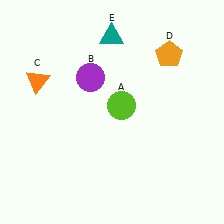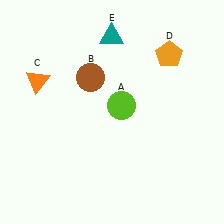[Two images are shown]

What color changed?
The circle (B) changed from purple in Image 1 to brown in Image 2.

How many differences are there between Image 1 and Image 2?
There is 1 difference between the two images.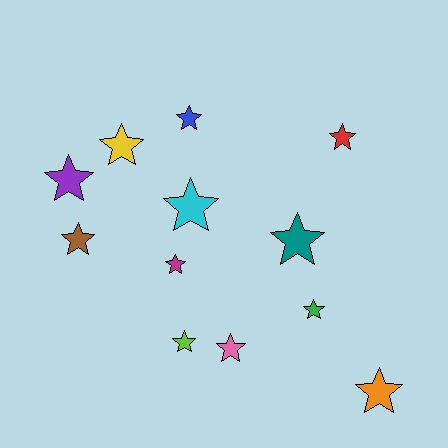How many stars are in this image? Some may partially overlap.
There are 12 stars.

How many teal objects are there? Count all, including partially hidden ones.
There is 1 teal object.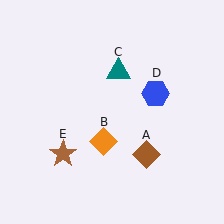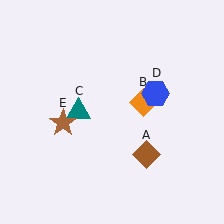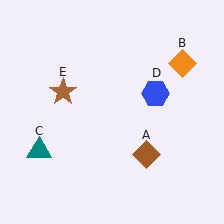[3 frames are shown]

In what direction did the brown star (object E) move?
The brown star (object E) moved up.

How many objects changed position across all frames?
3 objects changed position: orange diamond (object B), teal triangle (object C), brown star (object E).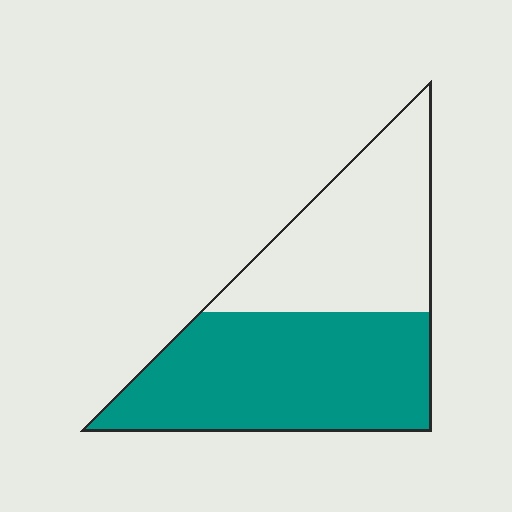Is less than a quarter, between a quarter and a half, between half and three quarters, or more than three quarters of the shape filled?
Between half and three quarters.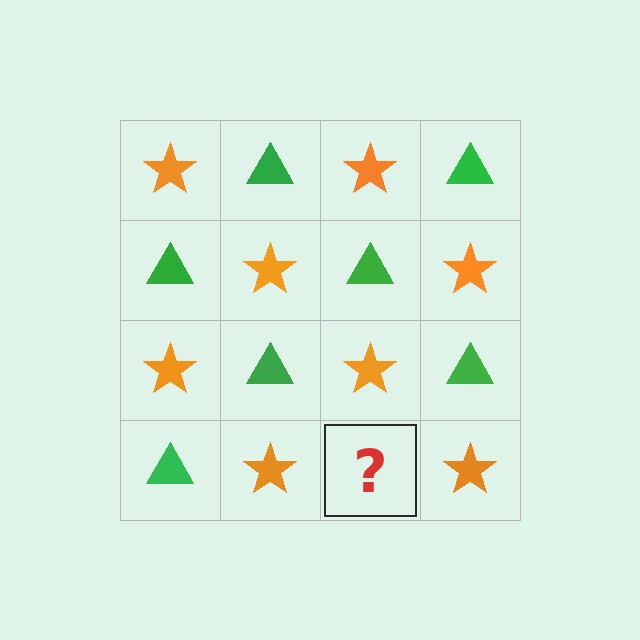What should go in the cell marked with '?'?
The missing cell should contain a green triangle.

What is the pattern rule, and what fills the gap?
The rule is that it alternates orange star and green triangle in a checkerboard pattern. The gap should be filled with a green triangle.